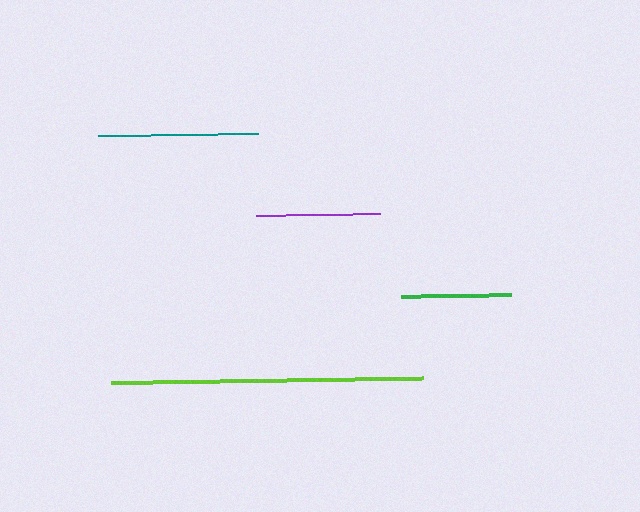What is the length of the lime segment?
The lime segment is approximately 313 pixels long.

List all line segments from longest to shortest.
From longest to shortest: lime, teal, purple, green.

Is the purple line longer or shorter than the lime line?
The lime line is longer than the purple line.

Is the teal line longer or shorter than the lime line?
The lime line is longer than the teal line.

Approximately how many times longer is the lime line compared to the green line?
The lime line is approximately 2.8 times the length of the green line.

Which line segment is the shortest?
The green line is the shortest at approximately 111 pixels.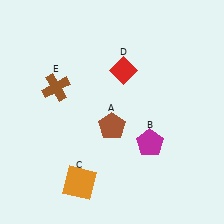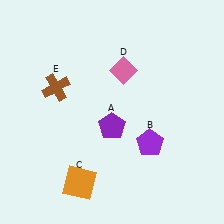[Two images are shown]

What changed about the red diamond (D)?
In Image 1, D is red. In Image 2, it changed to pink.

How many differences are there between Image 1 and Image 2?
There are 3 differences between the two images.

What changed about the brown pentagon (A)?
In Image 1, A is brown. In Image 2, it changed to purple.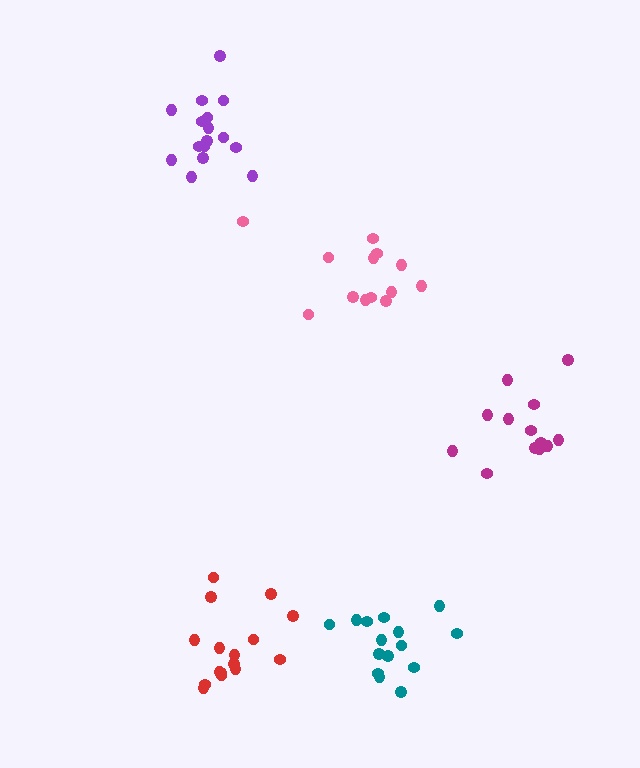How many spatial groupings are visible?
There are 5 spatial groupings.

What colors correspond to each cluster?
The clusters are colored: teal, purple, magenta, pink, red.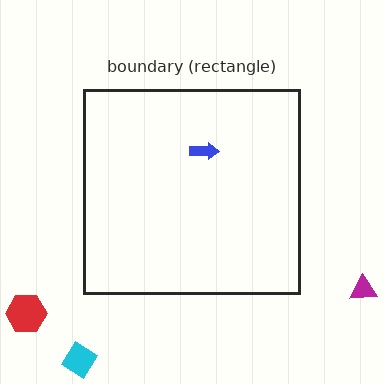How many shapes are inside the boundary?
1 inside, 3 outside.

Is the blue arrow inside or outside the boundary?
Inside.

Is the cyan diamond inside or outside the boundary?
Outside.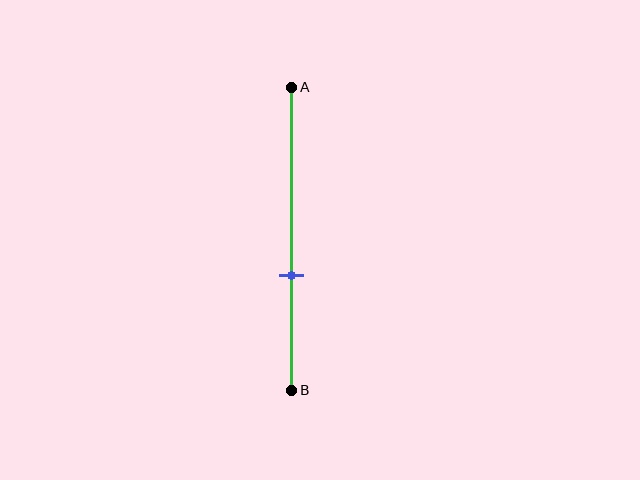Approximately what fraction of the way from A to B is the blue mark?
The blue mark is approximately 60% of the way from A to B.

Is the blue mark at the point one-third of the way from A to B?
No, the mark is at about 60% from A, not at the 33% one-third point.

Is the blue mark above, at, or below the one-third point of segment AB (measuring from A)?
The blue mark is below the one-third point of segment AB.